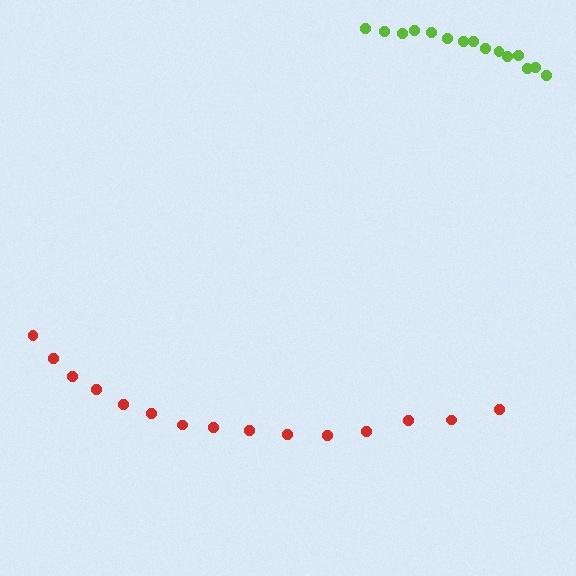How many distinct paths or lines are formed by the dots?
There are 2 distinct paths.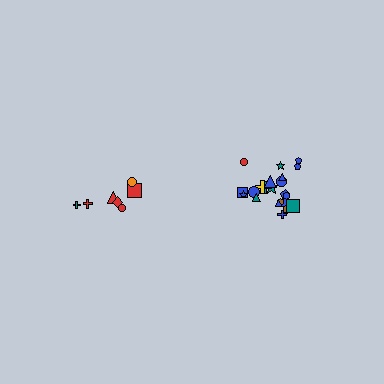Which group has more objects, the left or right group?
The right group.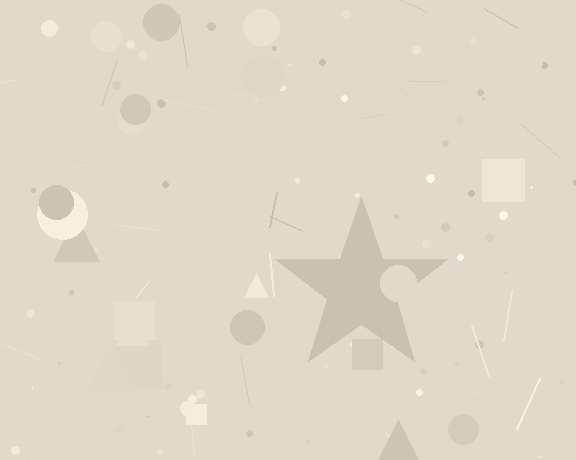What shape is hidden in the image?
A star is hidden in the image.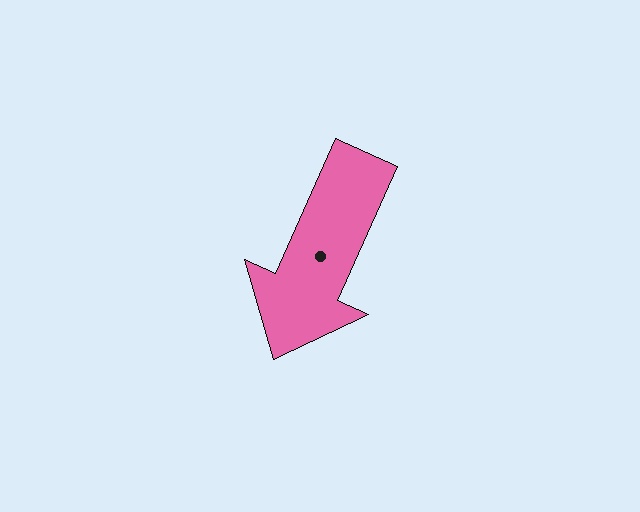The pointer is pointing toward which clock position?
Roughly 7 o'clock.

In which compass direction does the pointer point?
Southwest.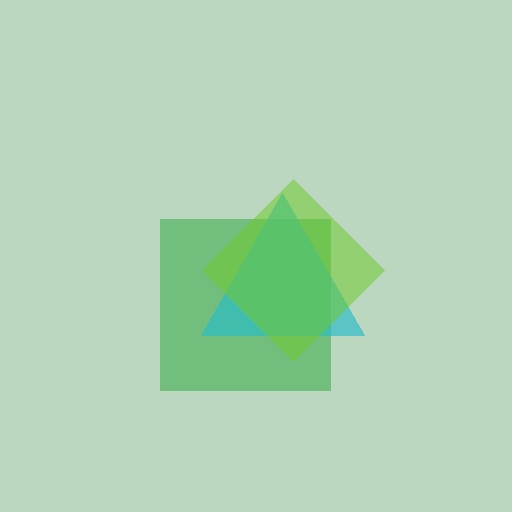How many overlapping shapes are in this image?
There are 3 overlapping shapes in the image.